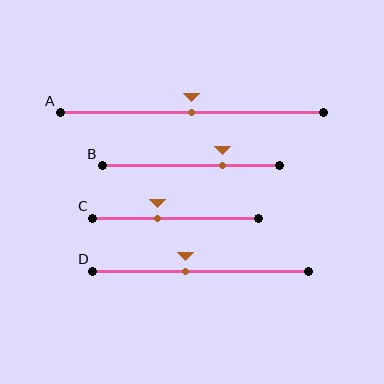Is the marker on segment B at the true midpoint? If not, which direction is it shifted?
No, the marker on segment B is shifted to the right by about 18% of the segment length.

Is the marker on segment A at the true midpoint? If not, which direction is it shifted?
Yes, the marker on segment A is at the true midpoint.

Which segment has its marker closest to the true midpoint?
Segment A has its marker closest to the true midpoint.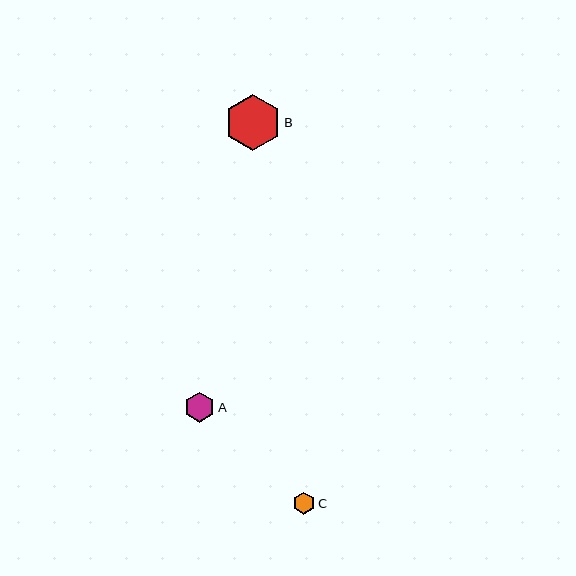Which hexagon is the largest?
Hexagon B is the largest with a size of approximately 56 pixels.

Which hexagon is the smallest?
Hexagon C is the smallest with a size of approximately 22 pixels.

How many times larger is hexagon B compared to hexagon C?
Hexagon B is approximately 2.6 times the size of hexagon C.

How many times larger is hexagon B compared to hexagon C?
Hexagon B is approximately 2.6 times the size of hexagon C.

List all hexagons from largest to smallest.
From largest to smallest: B, A, C.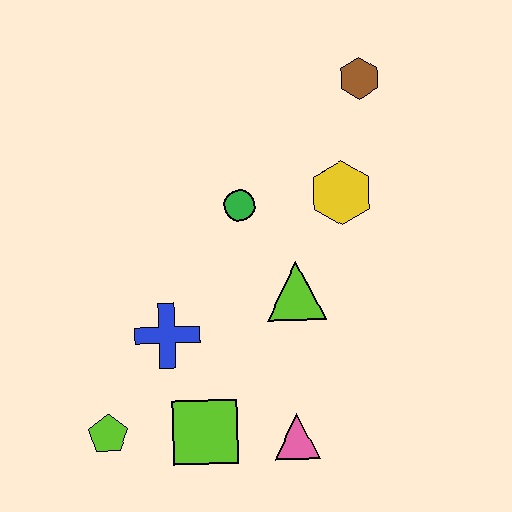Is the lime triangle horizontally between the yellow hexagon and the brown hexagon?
No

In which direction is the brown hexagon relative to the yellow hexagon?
The brown hexagon is above the yellow hexagon.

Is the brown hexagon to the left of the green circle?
No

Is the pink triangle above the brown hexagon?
No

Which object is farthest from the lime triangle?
The lime pentagon is farthest from the lime triangle.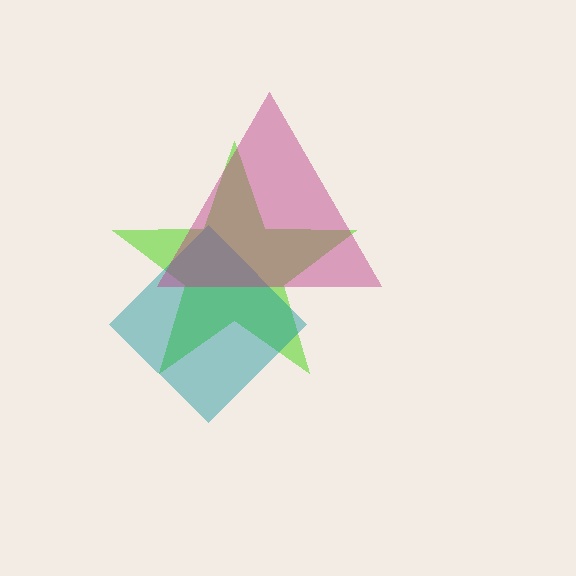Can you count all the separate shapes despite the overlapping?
Yes, there are 3 separate shapes.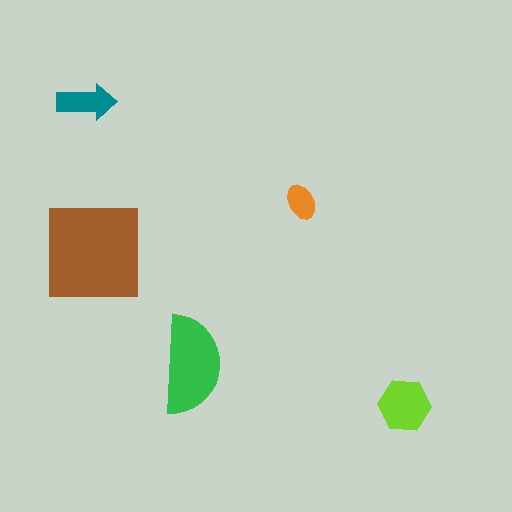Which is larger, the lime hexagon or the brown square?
The brown square.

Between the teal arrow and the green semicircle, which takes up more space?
The green semicircle.